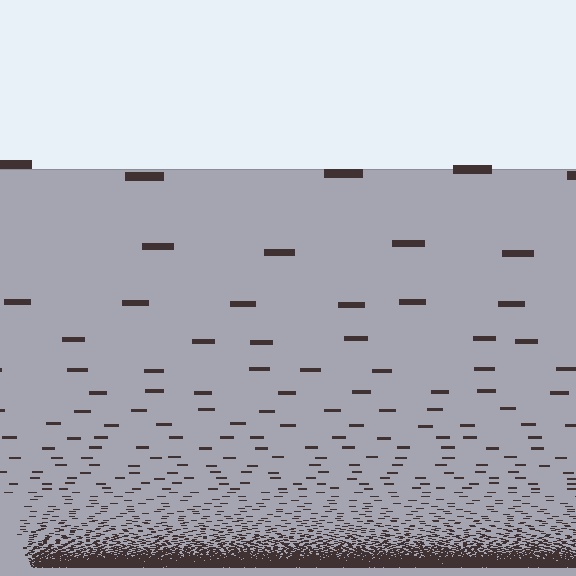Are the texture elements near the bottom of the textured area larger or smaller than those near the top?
Smaller. The gradient is inverted — elements near the bottom are smaller and denser.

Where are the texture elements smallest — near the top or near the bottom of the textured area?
Near the bottom.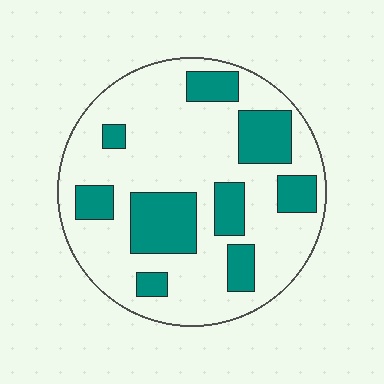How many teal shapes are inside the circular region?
9.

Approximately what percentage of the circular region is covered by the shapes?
Approximately 30%.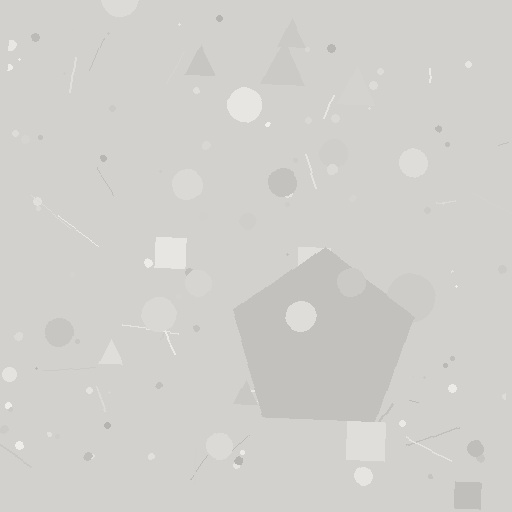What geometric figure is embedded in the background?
A pentagon is embedded in the background.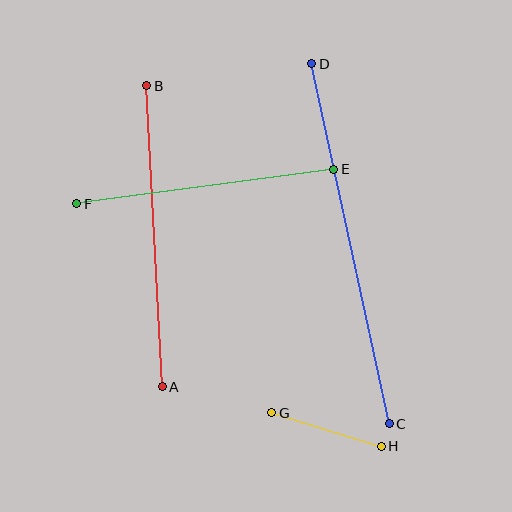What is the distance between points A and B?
The distance is approximately 301 pixels.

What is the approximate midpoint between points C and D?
The midpoint is at approximately (351, 244) pixels.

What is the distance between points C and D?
The distance is approximately 368 pixels.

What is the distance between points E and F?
The distance is approximately 260 pixels.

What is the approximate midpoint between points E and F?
The midpoint is at approximately (205, 186) pixels.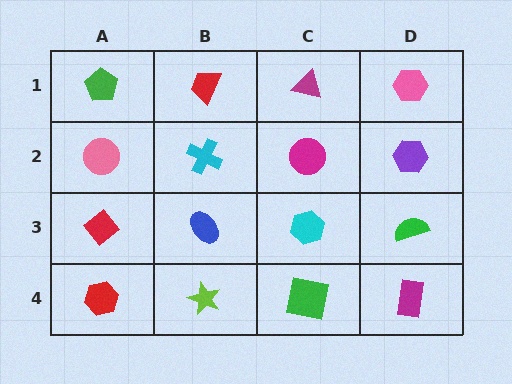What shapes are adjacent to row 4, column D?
A green semicircle (row 3, column D), a green square (row 4, column C).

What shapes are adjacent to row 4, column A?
A red diamond (row 3, column A), a lime star (row 4, column B).